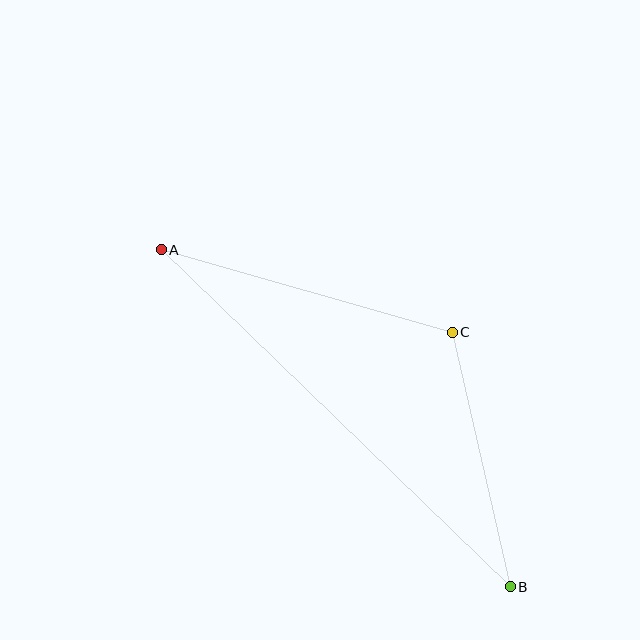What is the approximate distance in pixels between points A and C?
The distance between A and C is approximately 303 pixels.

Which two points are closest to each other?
Points B and C are closest to each other.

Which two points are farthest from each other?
Points A and B are farthest from each other.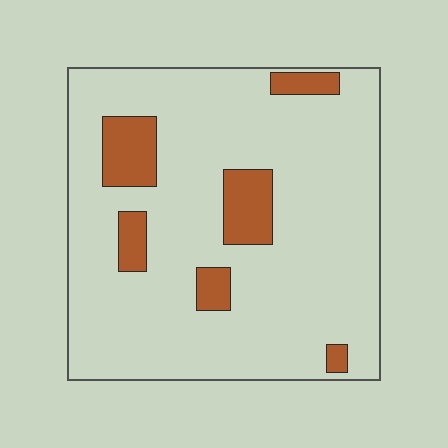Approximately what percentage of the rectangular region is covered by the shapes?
Approximately 15%.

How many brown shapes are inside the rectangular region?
6.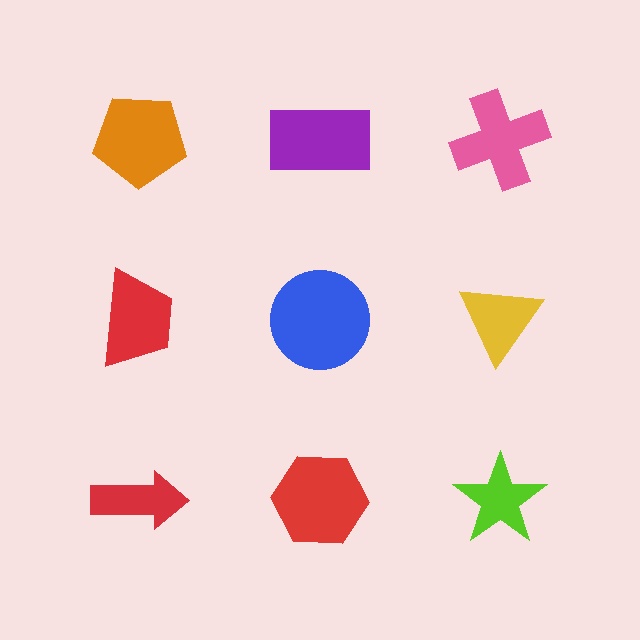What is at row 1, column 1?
An orange pentagon.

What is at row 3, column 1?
A red arrow.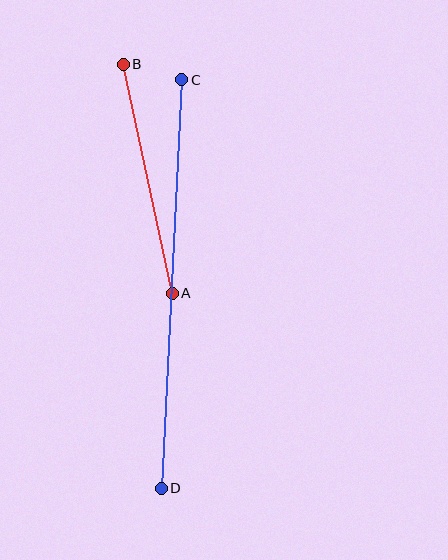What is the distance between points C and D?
The distance is approximately 409 pixels.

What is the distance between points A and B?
The distance is approximately 234 pixels.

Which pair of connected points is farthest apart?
Points C and D are farthest apart.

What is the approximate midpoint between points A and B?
The midpoint is at approximately (148, 179) pixels.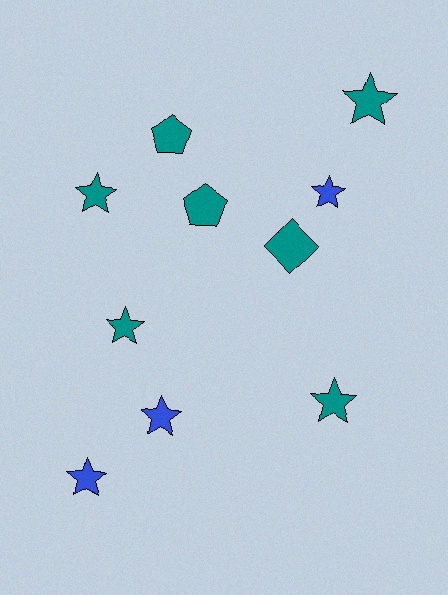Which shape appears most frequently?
Star, with 7 objects.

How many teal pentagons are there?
There are 2 teal pentagons.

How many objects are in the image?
There are 10 objects.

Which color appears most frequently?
Teal, with 7 objects.